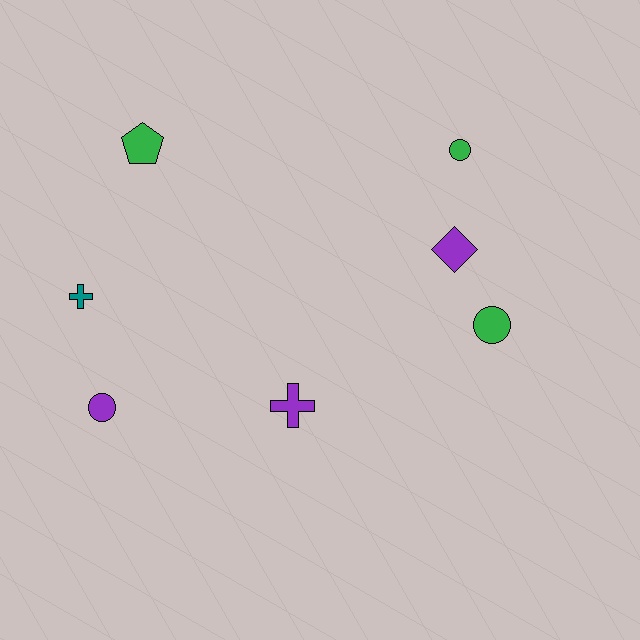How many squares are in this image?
There are no squares.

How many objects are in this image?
There are 7 objects.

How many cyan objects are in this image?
There are no cyan objects.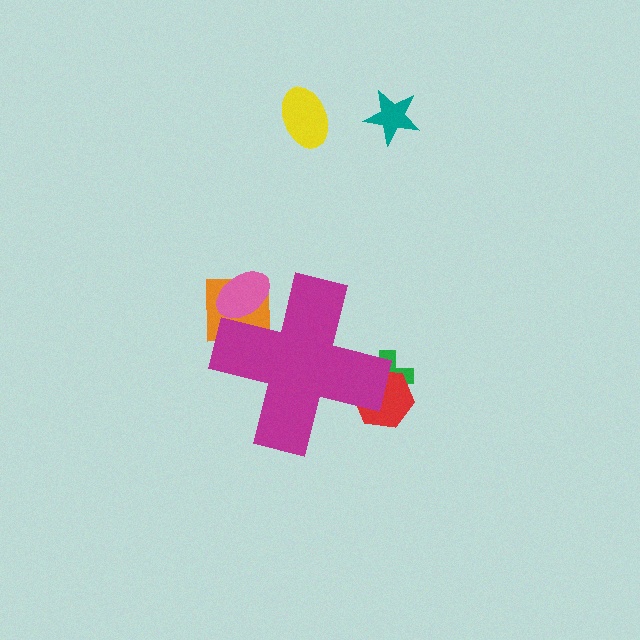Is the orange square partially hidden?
Yes, the orange square is partially hidden behind the magenta cross.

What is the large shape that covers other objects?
A magenta cross.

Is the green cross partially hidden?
Yes, the green cross is partially hidden behind the magenta cross.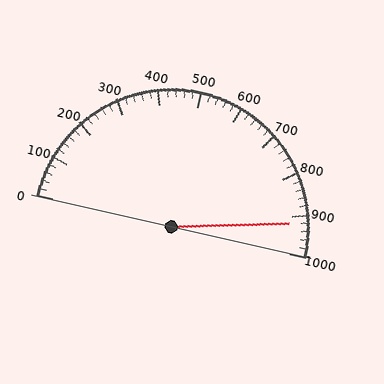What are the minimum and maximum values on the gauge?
The gauge ranges from 0 to 1000.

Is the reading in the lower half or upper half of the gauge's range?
The reading is in the upper half of the range (0 to 1000).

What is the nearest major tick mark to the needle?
The nearest major tick mark is 900.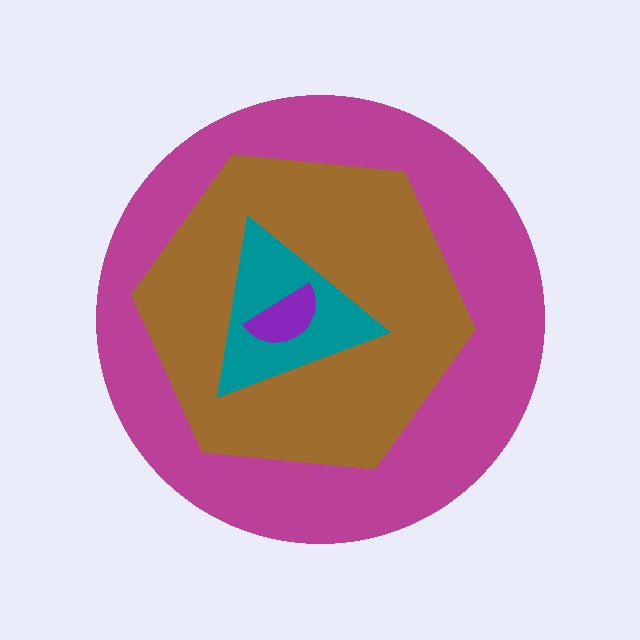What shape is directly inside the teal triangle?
The purple semicircle.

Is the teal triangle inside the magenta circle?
Yes.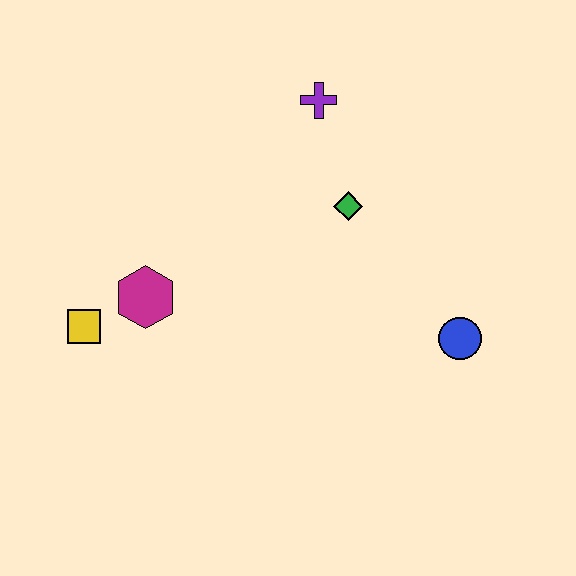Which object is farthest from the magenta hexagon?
The blue circle is farthest from the magenta hexagon.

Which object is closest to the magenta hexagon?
The yellow square is closest to the magenta hexagon.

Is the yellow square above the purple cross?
No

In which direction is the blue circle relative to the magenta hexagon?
The blue circle is to the right of the magenta hexagon.